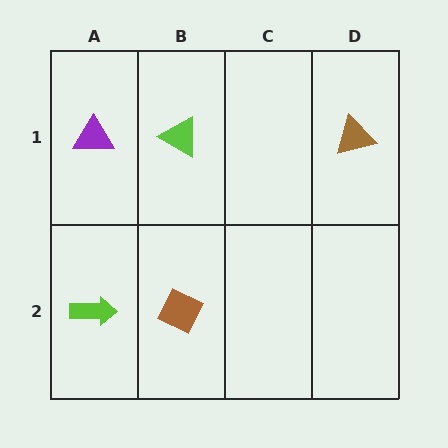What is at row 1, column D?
A brown triangle.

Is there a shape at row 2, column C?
No, that cell is empty.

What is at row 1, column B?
A lime triangle.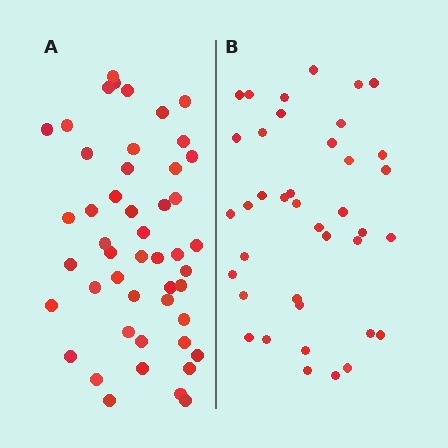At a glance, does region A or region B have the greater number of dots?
Region A (the left region) has more dots.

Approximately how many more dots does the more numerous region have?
Region A has roughly 8 or so more dots than region B.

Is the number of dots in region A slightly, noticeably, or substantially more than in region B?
Region A has only slightly more — the two regions are fairly close. The ratio is roughly 1.2 to 1.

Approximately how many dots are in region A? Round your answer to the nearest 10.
About 50 dots. (The exact count is 48, which rounds to 50.)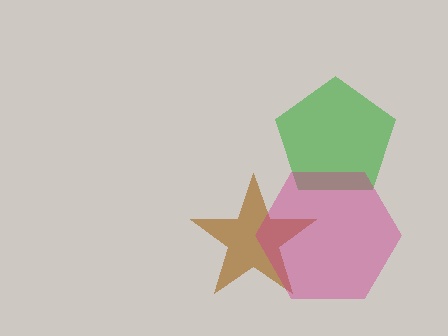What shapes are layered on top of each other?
The layered shapes are: a green pentagon, a brown star, a magenta hexagon.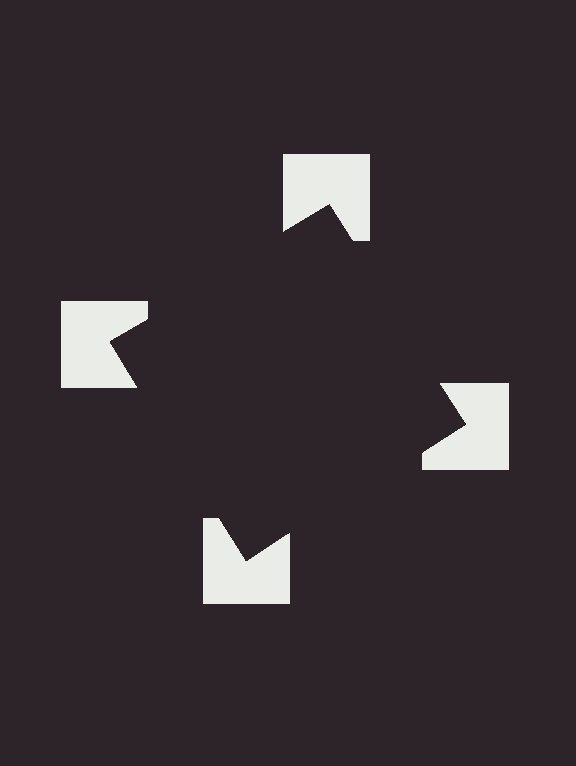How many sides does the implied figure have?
4 sides.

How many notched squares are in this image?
There are 4 — one at each vertex of the illusory square.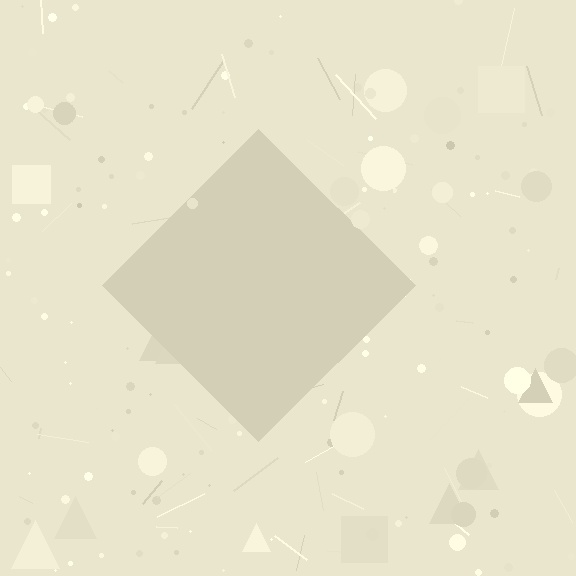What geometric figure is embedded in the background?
A diamond is embedded in the background.